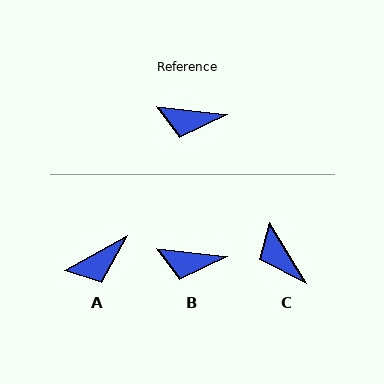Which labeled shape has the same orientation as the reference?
B.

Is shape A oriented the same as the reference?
No, it is off by about 35 degrees.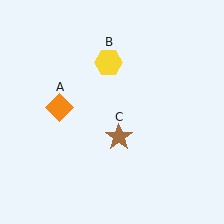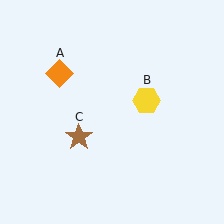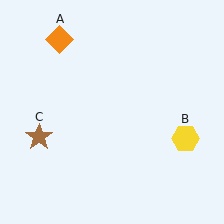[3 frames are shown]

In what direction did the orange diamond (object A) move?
The orange diamond (object A) moved up.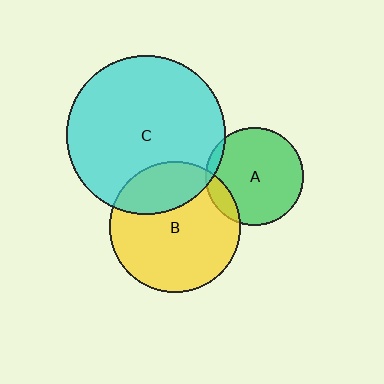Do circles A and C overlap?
Yes.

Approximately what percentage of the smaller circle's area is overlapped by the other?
Approximately 5%.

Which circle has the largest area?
Circle C (cyan).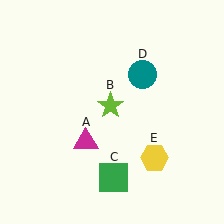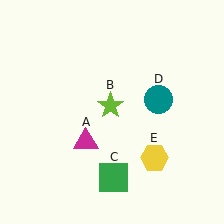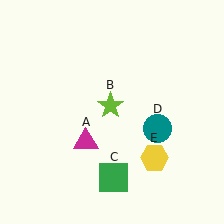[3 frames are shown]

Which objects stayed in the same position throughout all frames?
Magenta triangle (object A) and lime star (object B) and green square (object C) and yellow hexagon (object E) remained stationary.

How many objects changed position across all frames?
1 object changed position: teal circle (object D).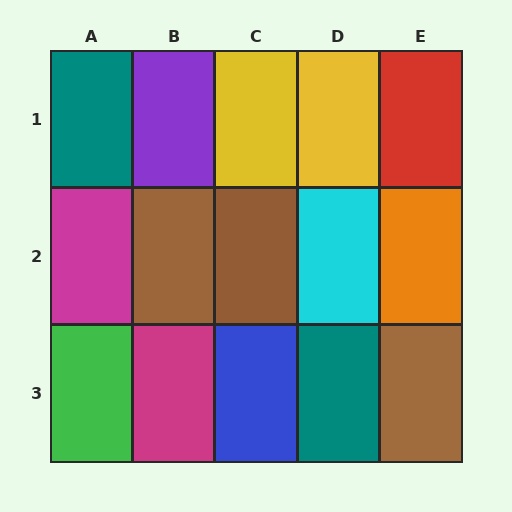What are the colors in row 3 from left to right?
Green, magenta, blue, teal, brown.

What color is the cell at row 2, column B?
Brown.